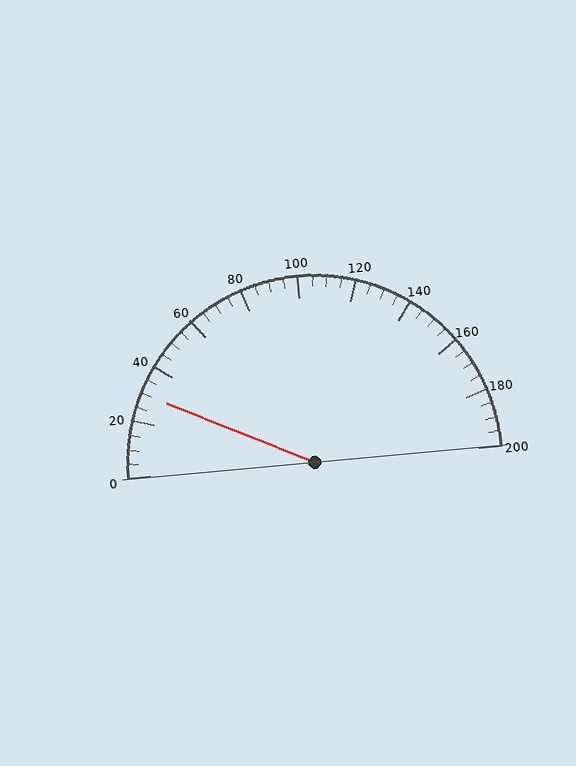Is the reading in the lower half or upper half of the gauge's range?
The reading is in the lower half of the range (0 to 200).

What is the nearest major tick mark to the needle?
The nearest major tick mark is 40.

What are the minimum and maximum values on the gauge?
The gauge ranges from 0 to 200.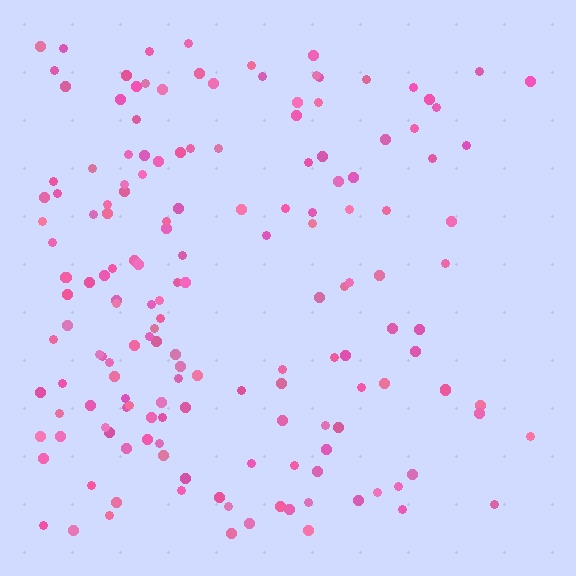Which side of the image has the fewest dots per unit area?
The right.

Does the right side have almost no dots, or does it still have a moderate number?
Still a moderate number, just noticeably fewer than the left.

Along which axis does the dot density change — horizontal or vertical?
Horizontal.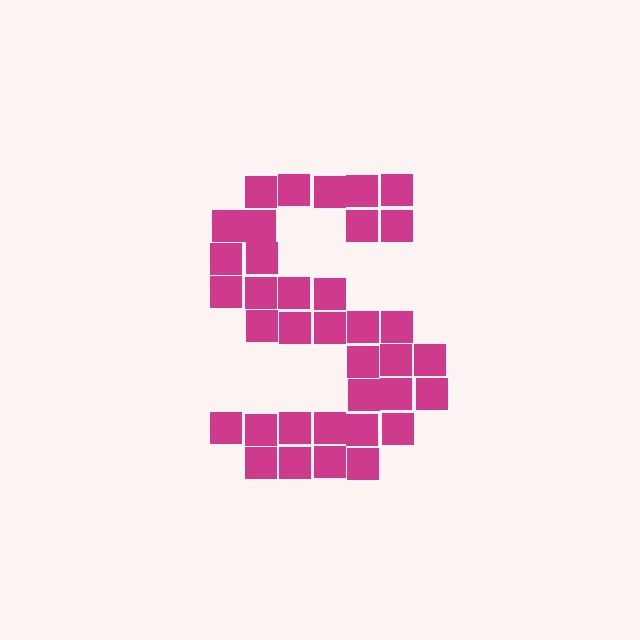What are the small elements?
The small elements are squares.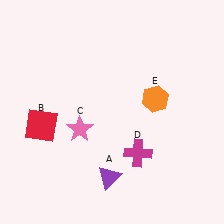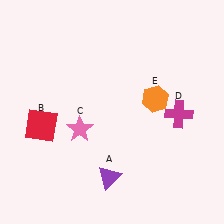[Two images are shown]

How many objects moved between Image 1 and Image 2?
1 object moved between the two images.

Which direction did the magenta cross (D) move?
The magenta cross (D) moved right.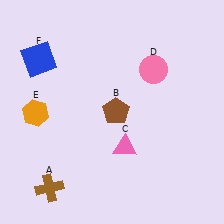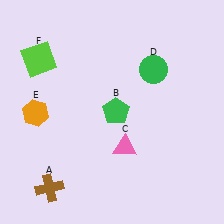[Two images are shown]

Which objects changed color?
B changed from brown to green. D changed from pink to green. F changed from blue to lime.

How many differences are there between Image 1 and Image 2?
There are 3 differences between the two images.